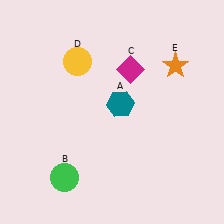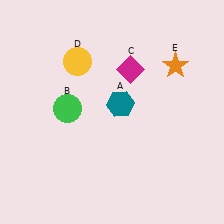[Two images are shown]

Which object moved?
The green circle (B) moved up.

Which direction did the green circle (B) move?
The green circle (B) moved up.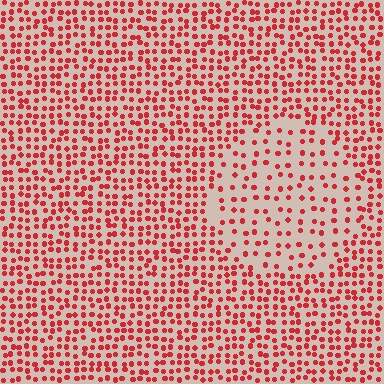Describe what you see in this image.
The image contains small red elements arranged at two different densities. A circle-shaped region is visible where the elements are less densely packed than the surrounding area.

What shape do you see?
I see a circle.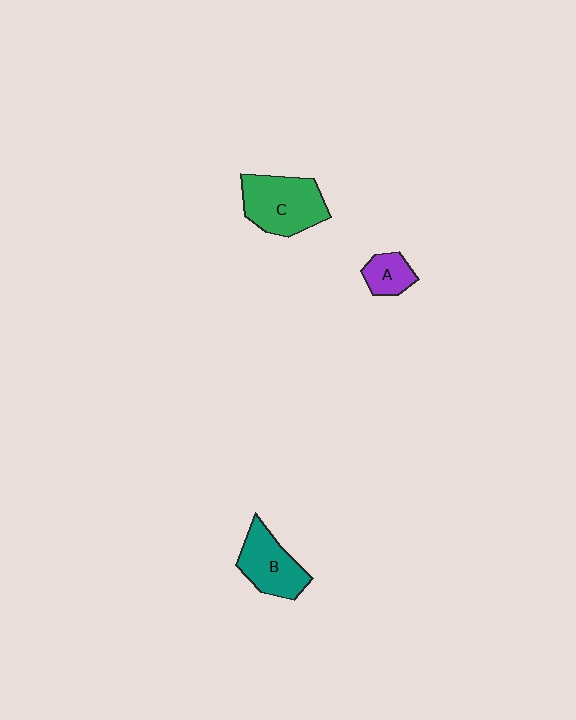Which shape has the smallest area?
Shape A (purple).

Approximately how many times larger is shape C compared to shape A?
Approximately 2.4 times.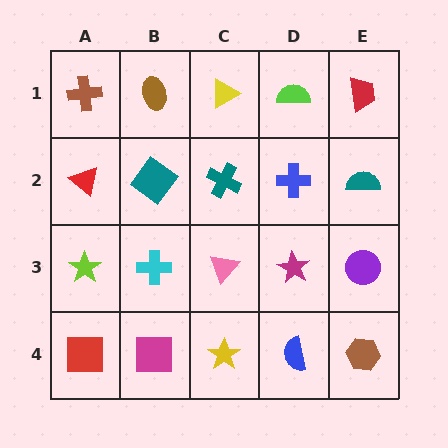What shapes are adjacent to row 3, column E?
A teal semicircle (row 2, column E), a brown hexagon (row 4, column E), a magenta star (row 3, column D).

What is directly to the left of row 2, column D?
A teal cross.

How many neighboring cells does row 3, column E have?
3.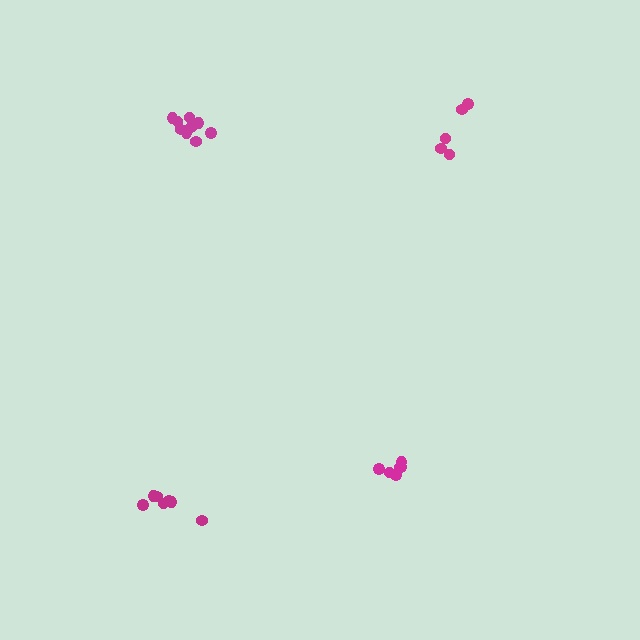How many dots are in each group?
Group 1: 9 dots, Group 2: 5 dots, Group 3: 6 dots, Group 4: 7 dots (27 total).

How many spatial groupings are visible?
There are 4 spatial groupings.